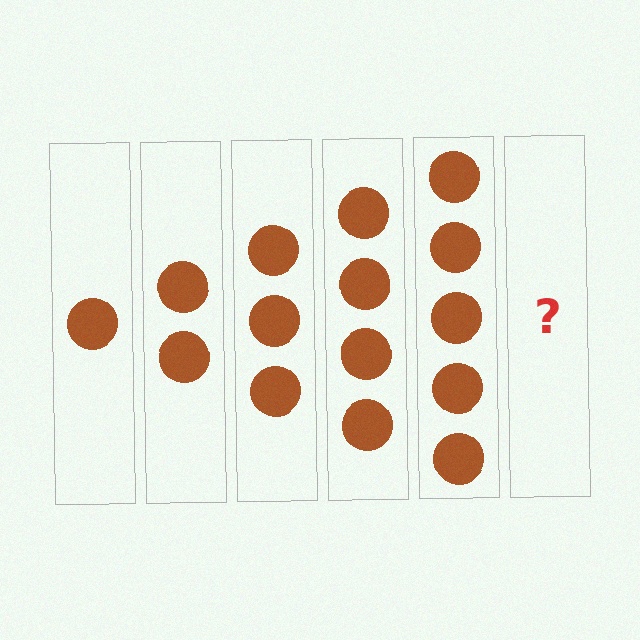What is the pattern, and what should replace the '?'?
The pattern is that each step adds one more circle. The '?' should be 6 circles.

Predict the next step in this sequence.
The next step is 6 circles.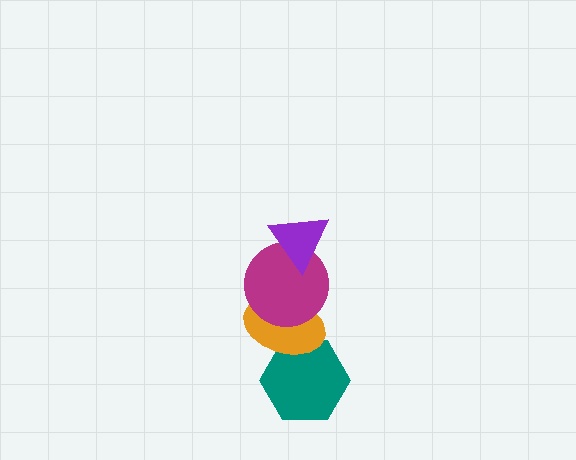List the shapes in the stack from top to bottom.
From top to bottom: the purple triangle, the magenta circle, the orange ellipse, the teal hexagon.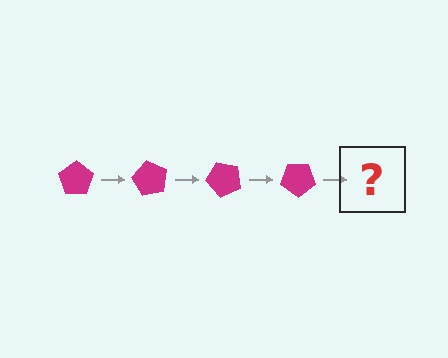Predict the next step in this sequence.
The next step is a magenta pentagon rotated 240 degrees.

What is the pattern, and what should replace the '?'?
The pattern is that the pentagon rotates 60 degrees each step. The '?' should be a magenta pentagon rotated 240 degrees.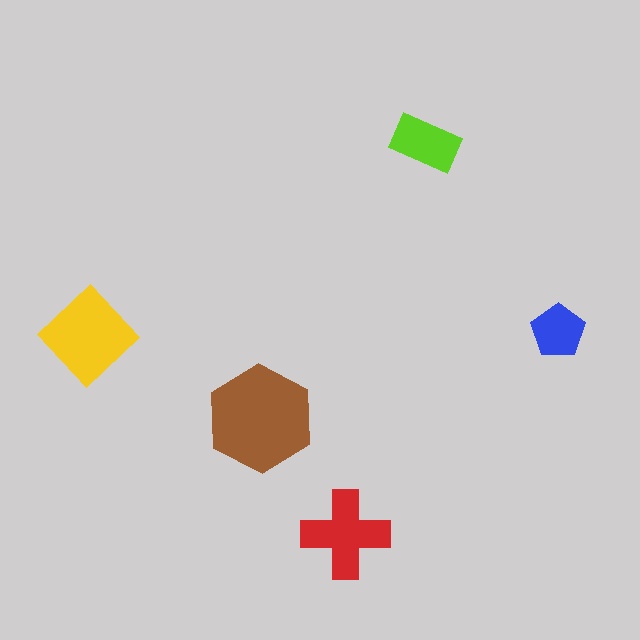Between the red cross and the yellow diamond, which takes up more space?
The yellow diamond.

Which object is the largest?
The brown hexagon.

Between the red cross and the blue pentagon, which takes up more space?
The red cross.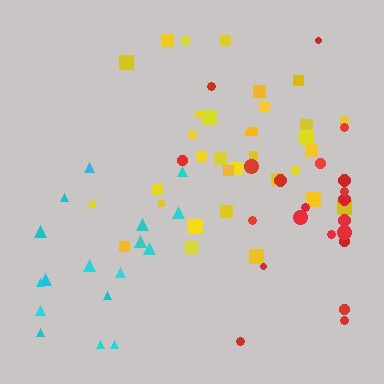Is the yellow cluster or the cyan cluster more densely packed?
Yellow.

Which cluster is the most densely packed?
Yellow.